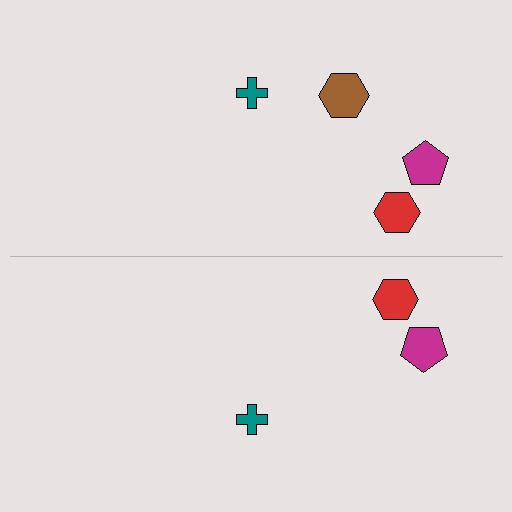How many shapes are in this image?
There are 7 shapes in this image.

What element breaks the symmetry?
A brown hexagon is missing from the bottom side.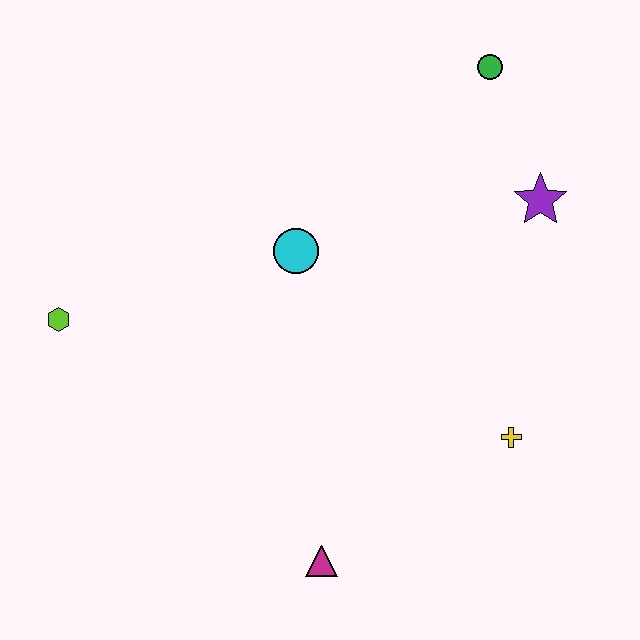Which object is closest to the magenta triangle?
The yellow cross is closest to the magenta triangle.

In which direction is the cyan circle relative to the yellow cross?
The cyan circle is to the left of the yellow cross.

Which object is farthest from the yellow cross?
The lime hexagon is farthest from the yellow cross.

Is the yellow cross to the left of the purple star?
Yes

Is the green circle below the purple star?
No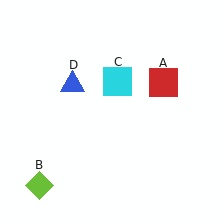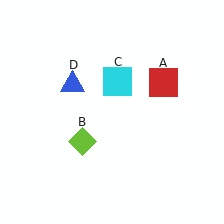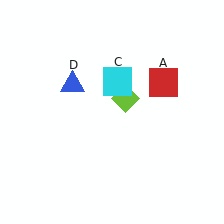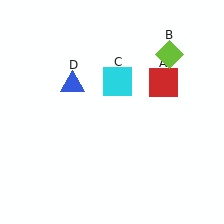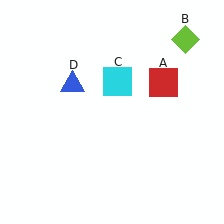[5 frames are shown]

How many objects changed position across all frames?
1 object changed position: lime diamond (object B).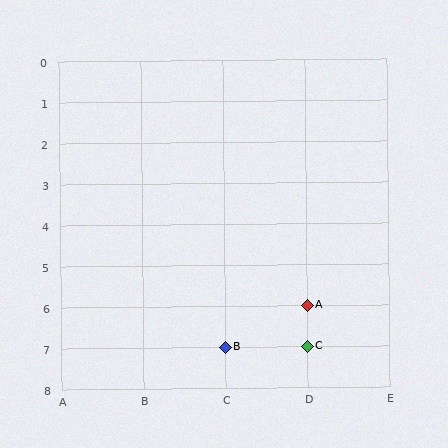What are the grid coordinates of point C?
Point C is at grid coordinates (D, 7).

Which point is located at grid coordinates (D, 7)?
Point C is at (D, 7).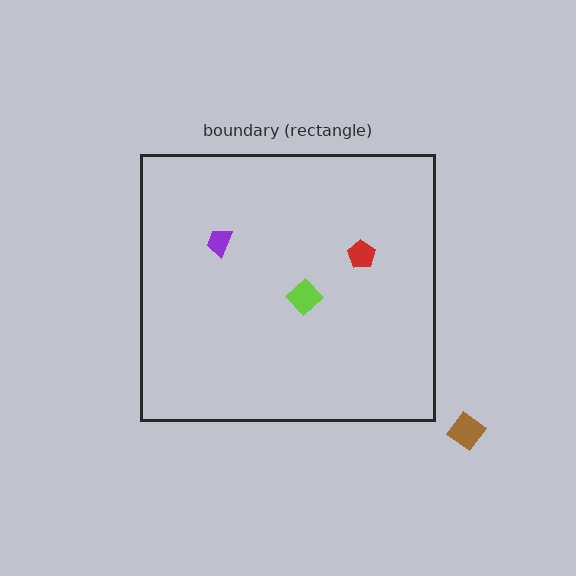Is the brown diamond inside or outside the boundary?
Outside.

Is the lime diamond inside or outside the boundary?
Inside.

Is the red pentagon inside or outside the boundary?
Inside.